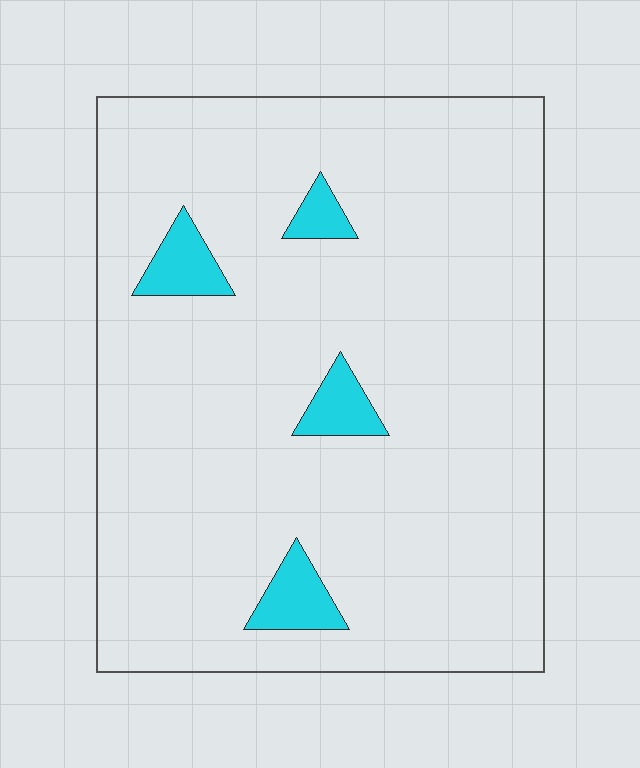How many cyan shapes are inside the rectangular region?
4.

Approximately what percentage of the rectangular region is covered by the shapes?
Approximately 5%.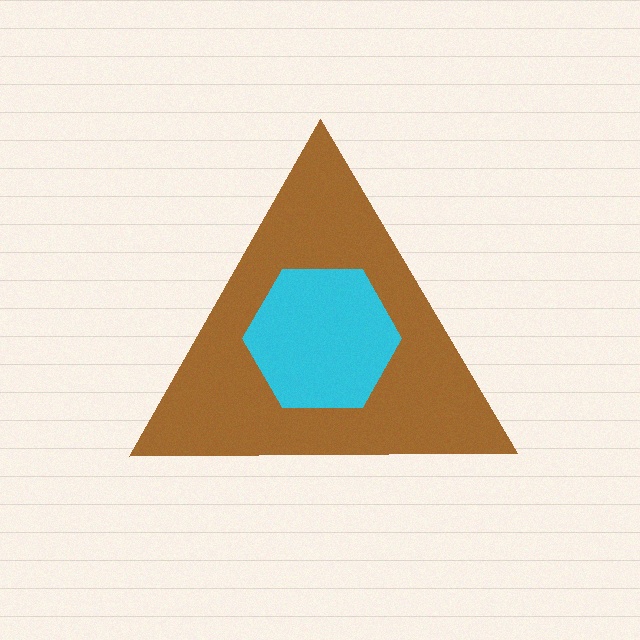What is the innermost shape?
The cyan hexagon.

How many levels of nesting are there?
2.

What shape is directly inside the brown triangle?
The cyan hexagon.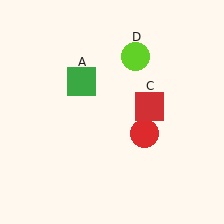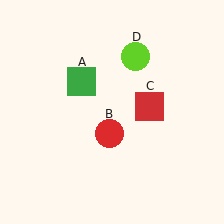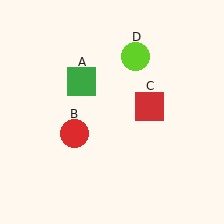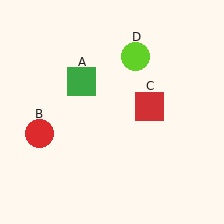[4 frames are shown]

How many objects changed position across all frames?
1 object changed position: red circle (object B).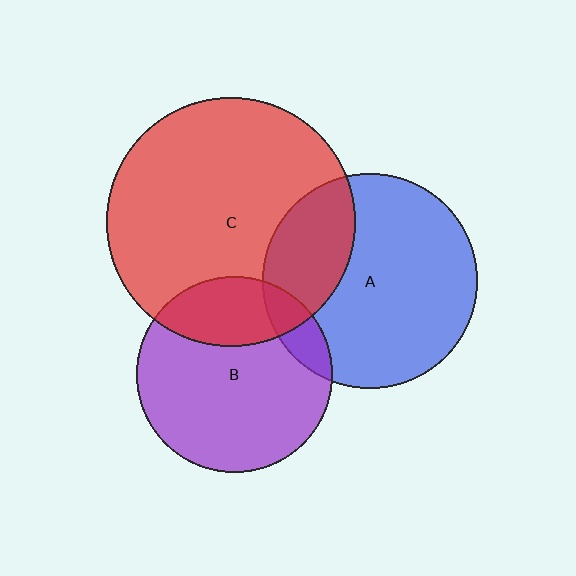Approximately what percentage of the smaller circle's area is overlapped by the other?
Approximately 25%.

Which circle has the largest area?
Circle C (red).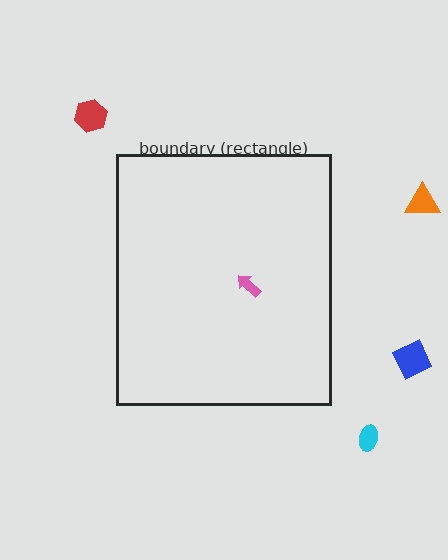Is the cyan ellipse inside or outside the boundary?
Outside.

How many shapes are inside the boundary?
1 inside, 4 outside.